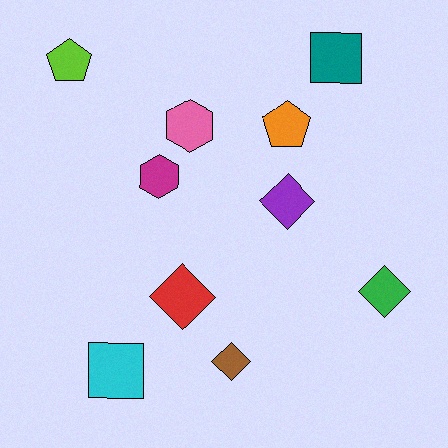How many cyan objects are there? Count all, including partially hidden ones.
There is 1 cyan object.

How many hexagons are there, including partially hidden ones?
There are 2 hexagons.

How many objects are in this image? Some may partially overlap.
There are 10 objects.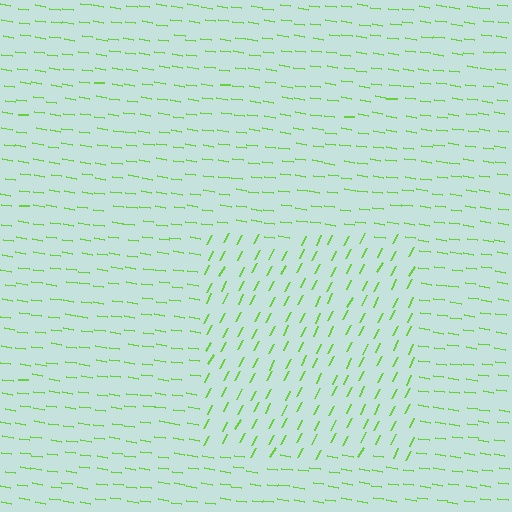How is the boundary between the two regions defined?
The boundary is defined purely by a change in line orientation (approximately 71 degrees difference). All lines are the same color and thickness.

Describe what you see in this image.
The image is filled with small lime line segments. A rectangle region in the image has lines oriented differently from the surrounding lines, creating a visible texture boundary.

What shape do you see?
I see a rectangle.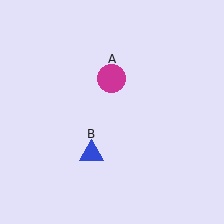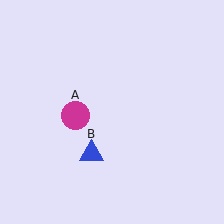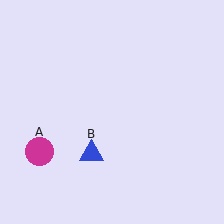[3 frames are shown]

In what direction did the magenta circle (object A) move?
The magenta circle (object A) moved down and to the left.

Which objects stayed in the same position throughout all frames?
Blue triangle (object B) remained stationary.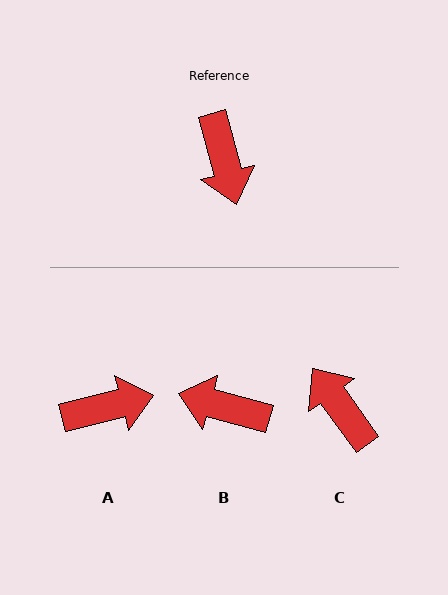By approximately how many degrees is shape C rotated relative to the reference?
Approximately 159 degrees clockwise.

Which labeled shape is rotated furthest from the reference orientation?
C, about 159 degrees away.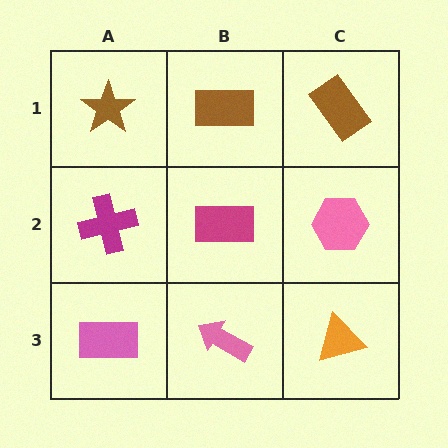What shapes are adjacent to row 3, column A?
A magenta cross (row 2, column A), a pink arrow (row 3, column B).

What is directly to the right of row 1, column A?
A brown rectangle.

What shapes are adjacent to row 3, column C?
A pink hexagon (row 2, column C), a pink arrow (row 3, column B).